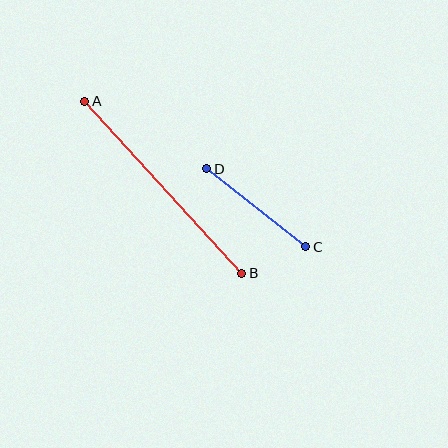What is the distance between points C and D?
The distance is approximately 126 pixels.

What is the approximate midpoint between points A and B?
The midpoint is at approximately (163, 187) pixels.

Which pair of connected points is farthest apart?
Points A and B are farthest apart.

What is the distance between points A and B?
The distance is approximately 233 pixels.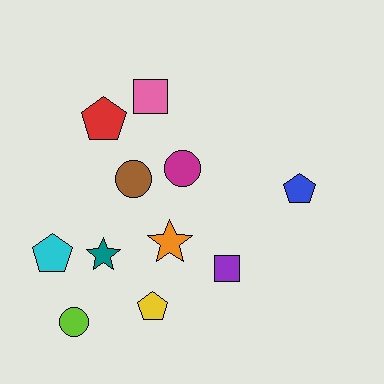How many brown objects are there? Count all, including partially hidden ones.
There is 1 brown object.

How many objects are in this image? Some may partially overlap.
There are 11 objects.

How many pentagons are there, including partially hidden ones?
There are 4 pentagons.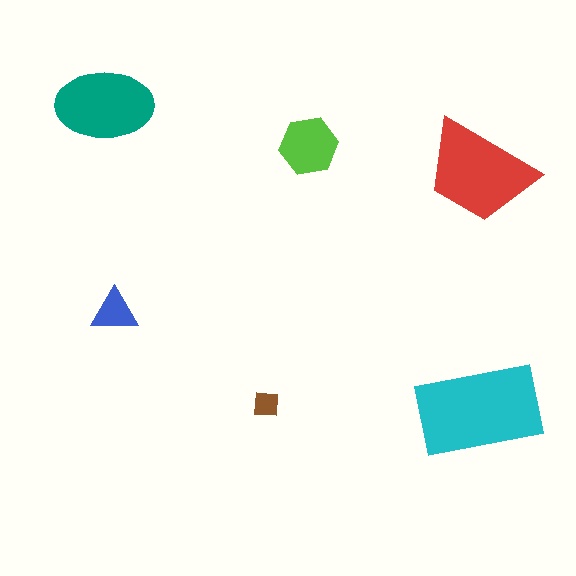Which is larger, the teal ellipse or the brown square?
The teal ellipse.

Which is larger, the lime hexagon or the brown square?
The lime hexagon.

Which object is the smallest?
The brown square.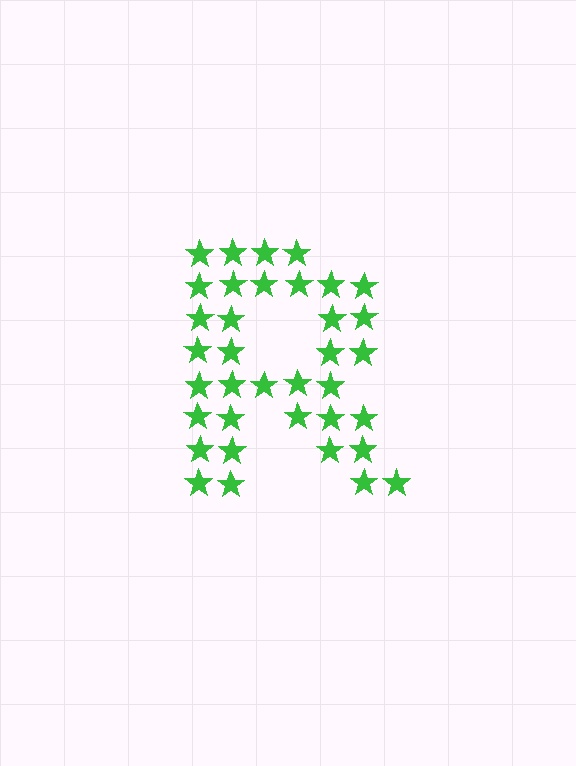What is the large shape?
The large shape is the letter R.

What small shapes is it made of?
It is made of small stars.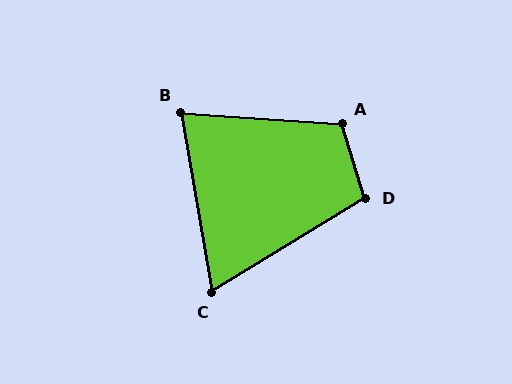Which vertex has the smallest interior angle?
C, at approximately 68 degrees.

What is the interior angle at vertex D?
Approximately 104 degrees (obtuse).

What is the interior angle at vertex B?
Approximately 76 degrees (acute).